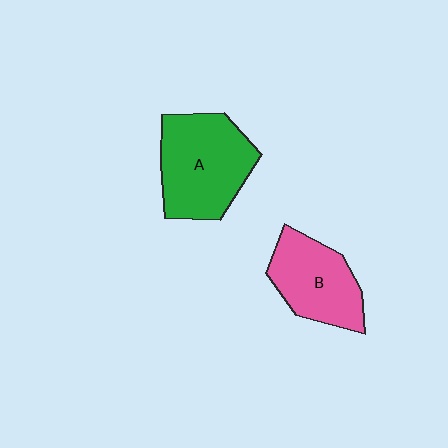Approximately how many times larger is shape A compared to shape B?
Approximately 1.3 times.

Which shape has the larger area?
Shape A (green).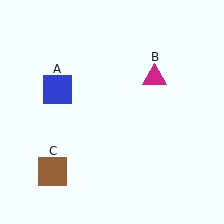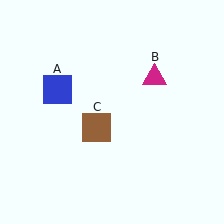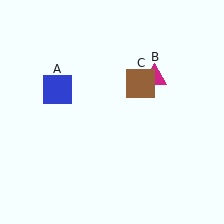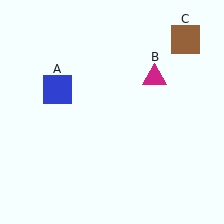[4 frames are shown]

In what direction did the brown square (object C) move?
The brown square (object C) moved up and to the right.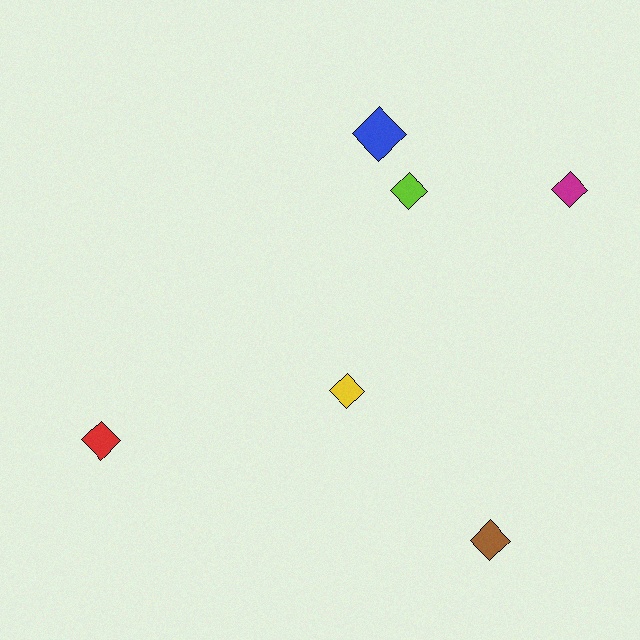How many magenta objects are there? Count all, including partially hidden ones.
There is 1 magenta object.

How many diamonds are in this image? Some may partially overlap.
There are 6 diamonds.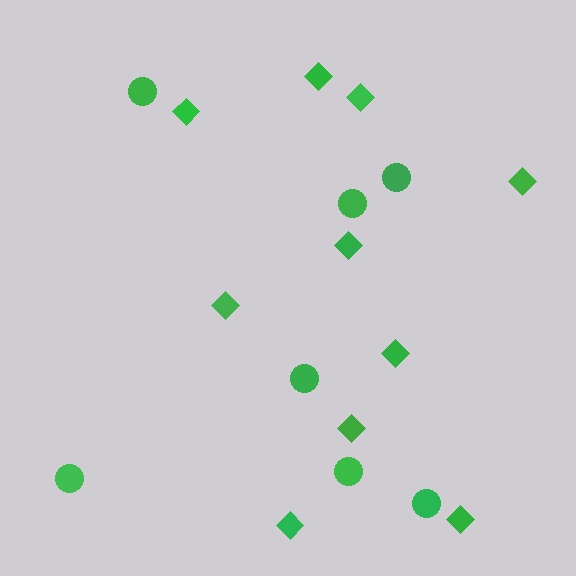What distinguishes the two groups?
There are 2 groups: one group of diamonds (10) and one group of circles (7).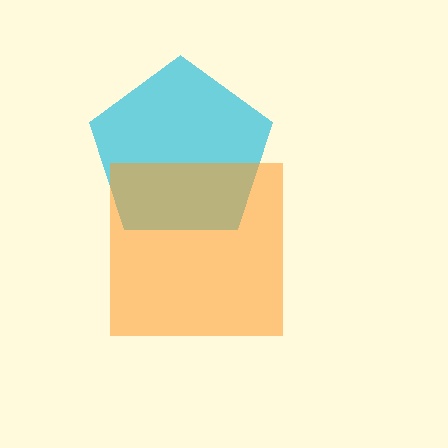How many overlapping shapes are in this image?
There are 2 overlapping shapes in the image.